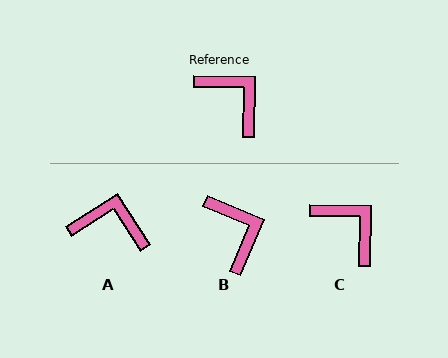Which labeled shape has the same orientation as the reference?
C.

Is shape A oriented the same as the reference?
No, it is off by about 34 degrees.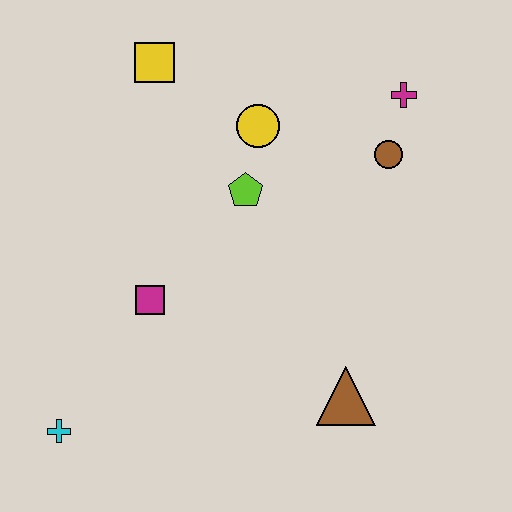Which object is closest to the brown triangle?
The magenta square is closest to the brown triangle.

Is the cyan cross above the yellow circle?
No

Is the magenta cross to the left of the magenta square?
No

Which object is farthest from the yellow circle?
The cyan cross is farthest from the yellow circle.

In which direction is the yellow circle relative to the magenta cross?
The yellow circle is to the left of the magenta cross.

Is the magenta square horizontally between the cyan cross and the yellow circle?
Yes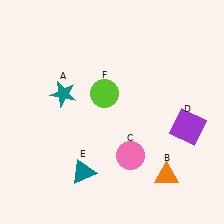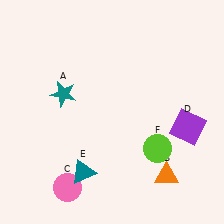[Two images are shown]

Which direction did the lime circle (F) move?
The lime circle (F) moved down.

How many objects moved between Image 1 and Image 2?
2 objects moved between the two images.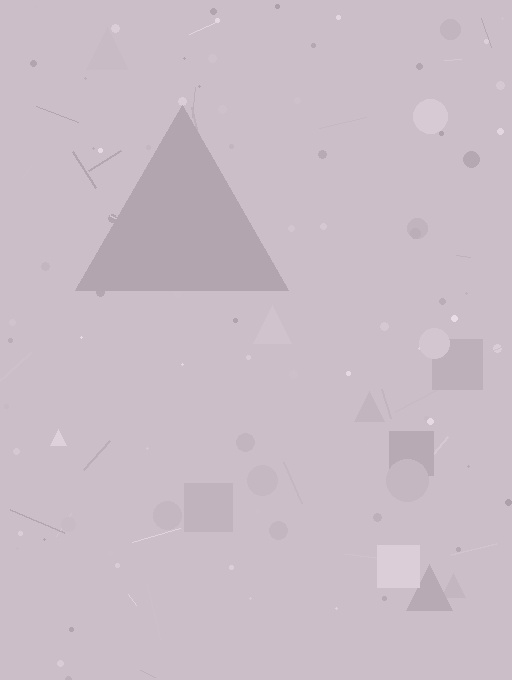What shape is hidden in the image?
A triangle is hidden in the image.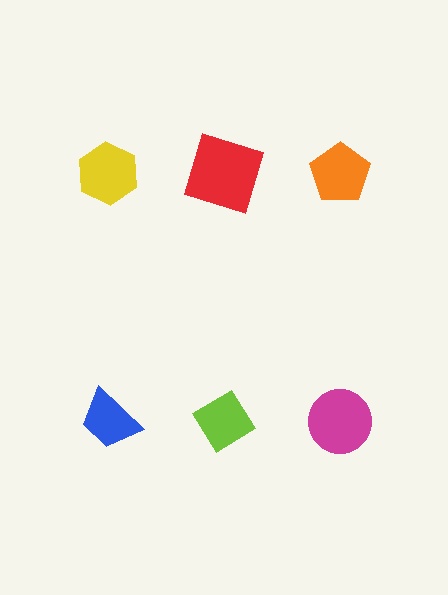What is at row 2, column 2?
A lime diamond.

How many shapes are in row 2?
3 shapes.